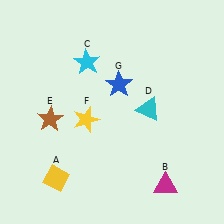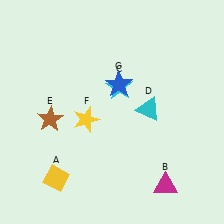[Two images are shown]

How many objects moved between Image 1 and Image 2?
1 object moved between the two images.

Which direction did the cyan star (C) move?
The cyan star (C) moved right.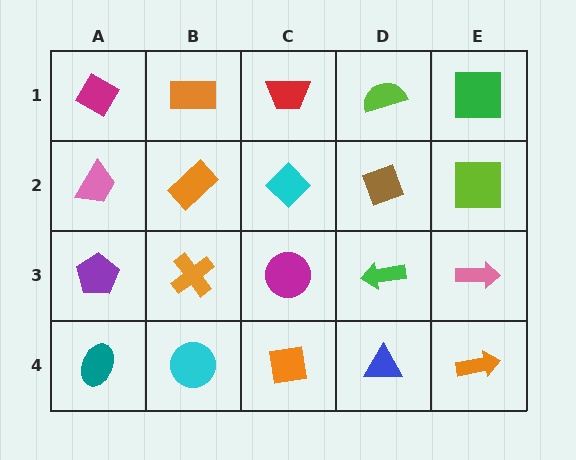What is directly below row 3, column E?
An orange arrow.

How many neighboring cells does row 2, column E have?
3.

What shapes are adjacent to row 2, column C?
A red trapezoid (row 1, column C), a magenta circle (row 3, column C), an orange rectangle (row 2, column B), a brown diamond (row 2, column D).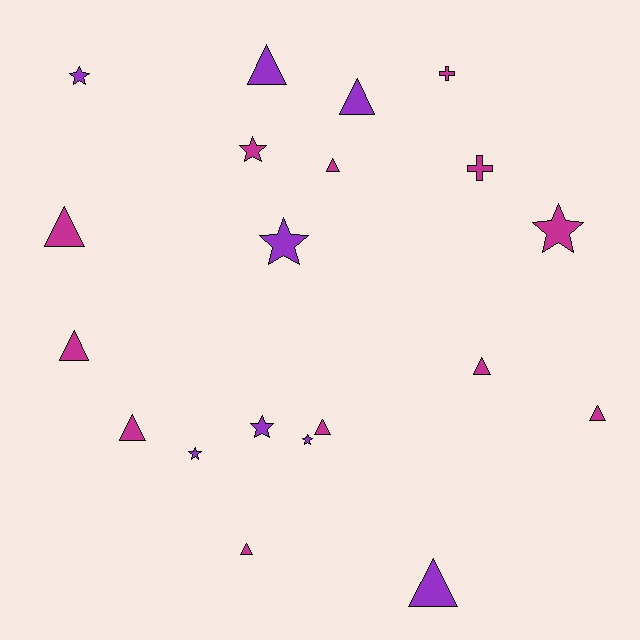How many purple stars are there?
There are 5 purple stars.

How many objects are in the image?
There are 20 objects.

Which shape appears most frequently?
Triangle, with 11 objects.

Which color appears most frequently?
Magenta, with 12 objects.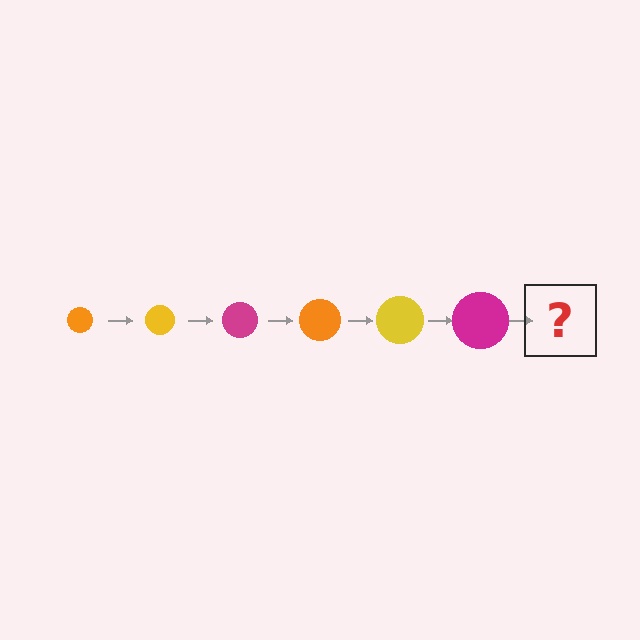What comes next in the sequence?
The next element should be an orange circle, larger than the previous one.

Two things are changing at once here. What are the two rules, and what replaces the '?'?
The two rules are that the circle grows larger each step and the color cycles through orange, yellow, and magenta. The '?' should be an orange circle, larger than the previous one.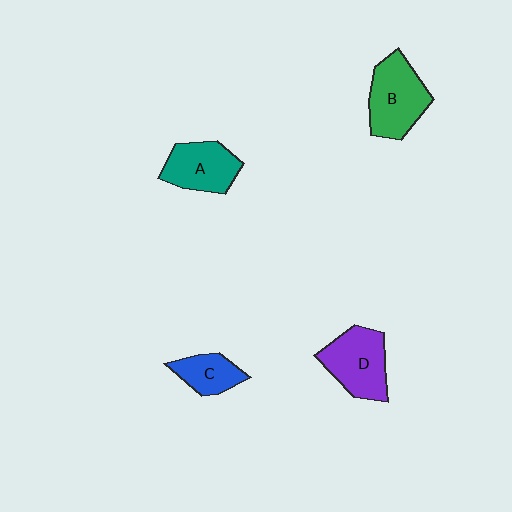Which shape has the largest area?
Shape B (green).